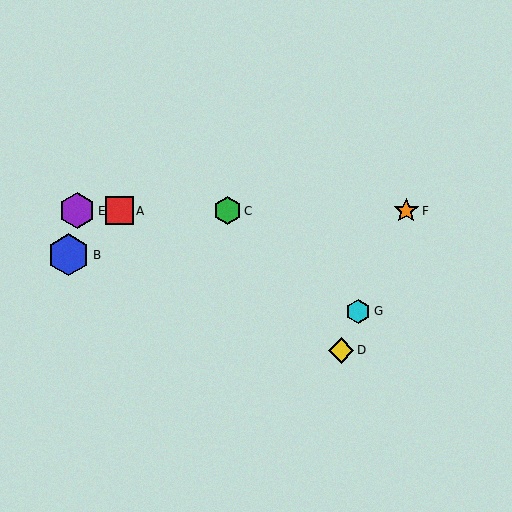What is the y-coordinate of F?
Object F is at y≈211.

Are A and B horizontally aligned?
No, A is at y≈211 and B is at y≈255.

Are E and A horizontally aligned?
Yes, both are at y≈211.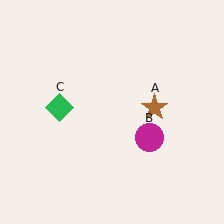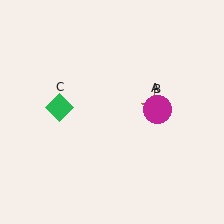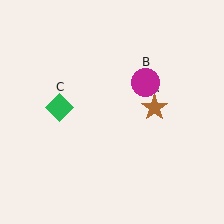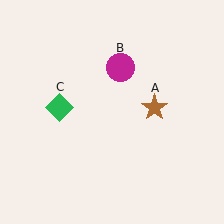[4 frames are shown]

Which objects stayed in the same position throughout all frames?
Brown star (object A) and green diamond (object C) remained stationary.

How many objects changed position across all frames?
1 object changed position: magenta circle (object B).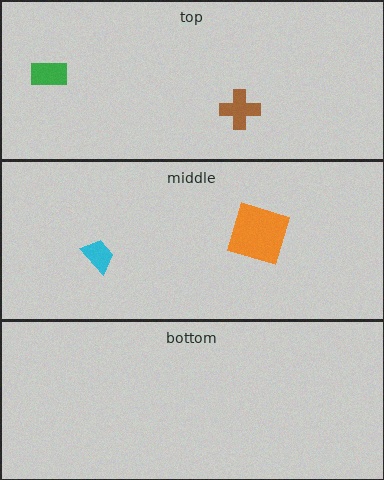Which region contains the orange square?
The middle region.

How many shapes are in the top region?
2.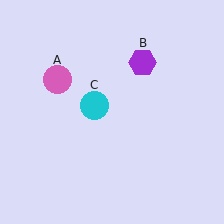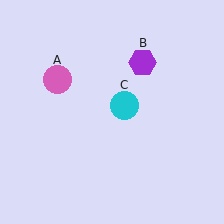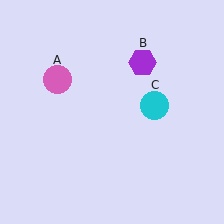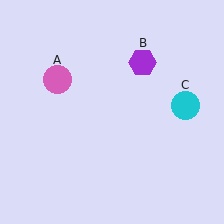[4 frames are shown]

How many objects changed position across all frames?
1 object changed position: cyan circle (object C).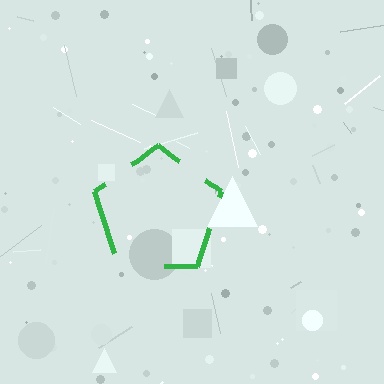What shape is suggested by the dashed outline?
The dashed outline suggests a pentagon.